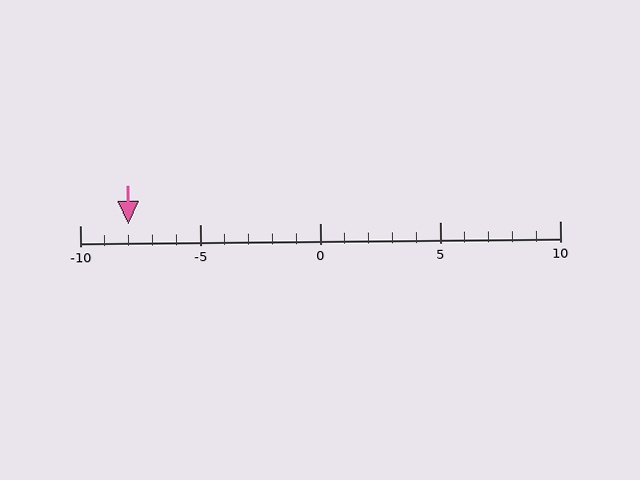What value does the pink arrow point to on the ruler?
The pink arrow points to approximately -8.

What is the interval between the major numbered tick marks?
The major tick marks are spaced 5 units apart.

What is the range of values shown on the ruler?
The ruler shows values from -10 to 10.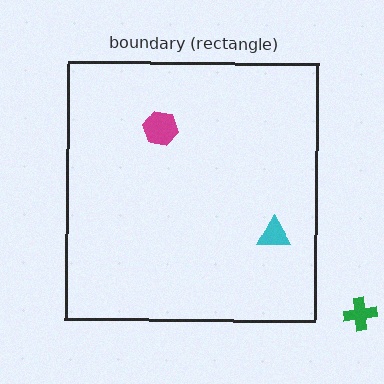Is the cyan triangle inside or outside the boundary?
Inside.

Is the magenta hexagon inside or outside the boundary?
Inside.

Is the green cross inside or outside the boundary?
Outside.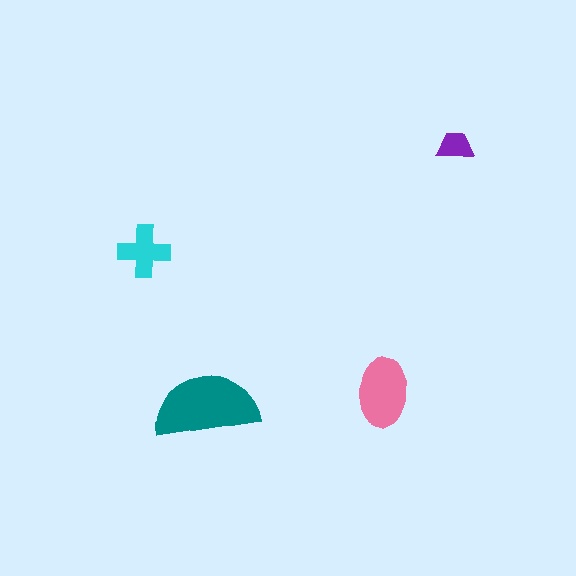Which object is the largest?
The teal semicircle.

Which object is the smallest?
The purple trapezoid.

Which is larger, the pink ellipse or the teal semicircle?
The teal semicircle.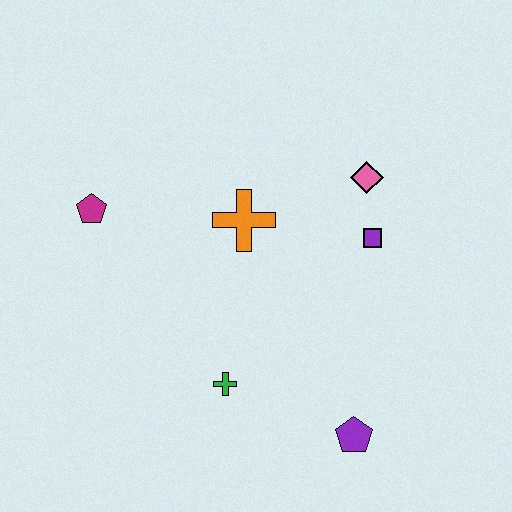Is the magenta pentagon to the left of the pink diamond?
Yes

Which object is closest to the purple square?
The pink diamond is closest to the purple square.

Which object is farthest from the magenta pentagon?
The purple pentagon is farthest from the magenta pentagon.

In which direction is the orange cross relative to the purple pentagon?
The orange cross is above the purple pentagon.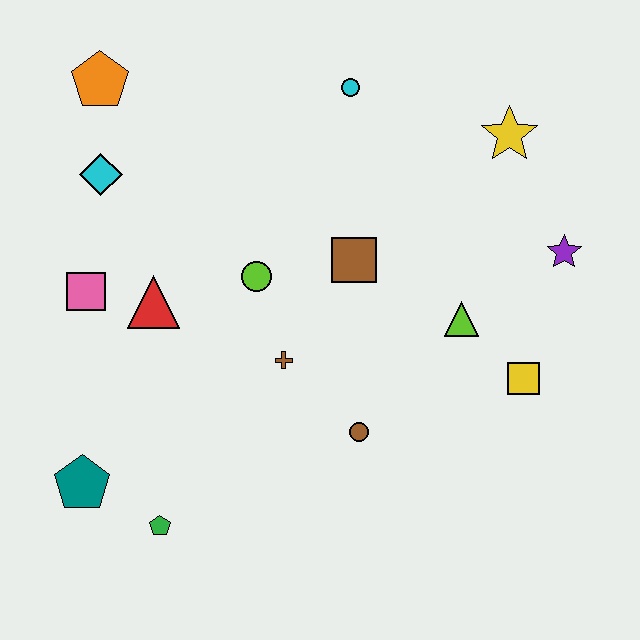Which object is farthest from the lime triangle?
The orange pentagon is farthest from the lime triangle.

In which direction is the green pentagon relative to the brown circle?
The green pentagon is to the left of the brown circle.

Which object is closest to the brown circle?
The brown cross is closest to the brown circle.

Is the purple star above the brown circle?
Yes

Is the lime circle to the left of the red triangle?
No